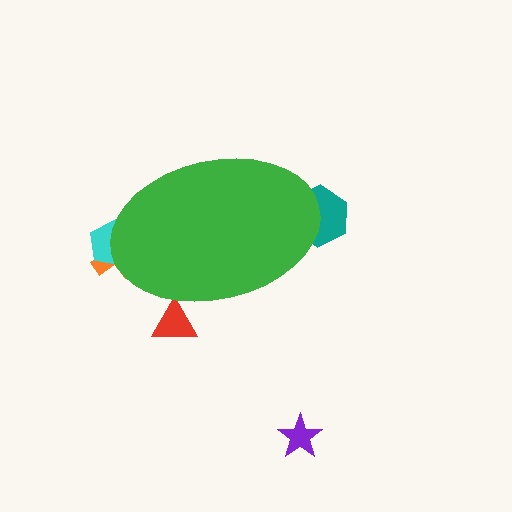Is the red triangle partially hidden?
Yes, the red triangle is partially hidden behind the green ellipse.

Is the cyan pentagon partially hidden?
Yes, the cyan pentagon is partially hidden behind the green ellipse.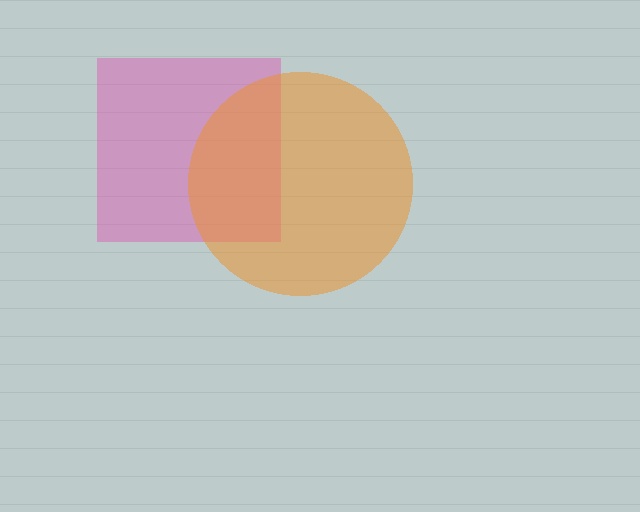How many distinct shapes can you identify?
There are 2 distinct shapes: a pink square, an orange circle.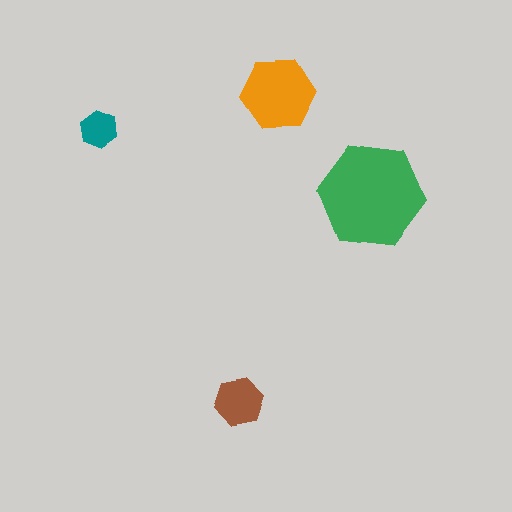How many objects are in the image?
There are 4 objects in the image.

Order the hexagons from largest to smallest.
the green one, the orange one, the brown one, the teal one.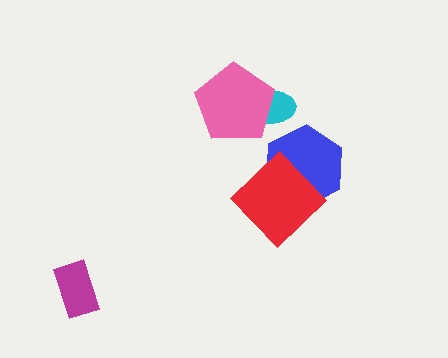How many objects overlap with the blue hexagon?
1 object overlaps with the blue hexagon.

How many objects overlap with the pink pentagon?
1 object overlaps with the pink pentagon.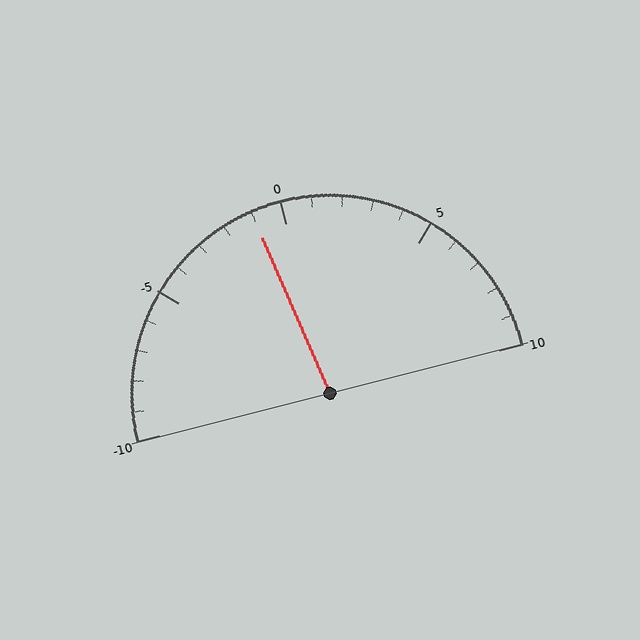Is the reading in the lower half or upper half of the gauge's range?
The reading is in the lower half of the range (-10 to 10).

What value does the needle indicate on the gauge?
The needle indicates approximately -1.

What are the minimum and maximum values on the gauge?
The gauge ranges from -10 to 10.